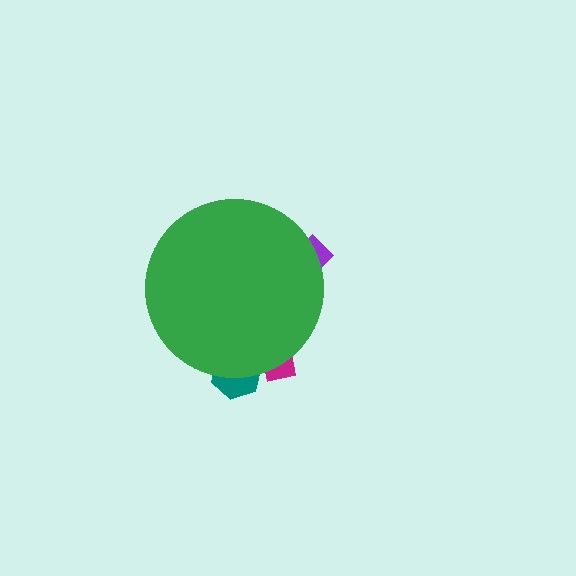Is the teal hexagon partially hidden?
Yes, the teal hexagon is partially hidden behind the green circle.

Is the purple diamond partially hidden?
Yes, the purple diamond is partially hidden behind the green circle.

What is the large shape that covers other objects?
A green circle.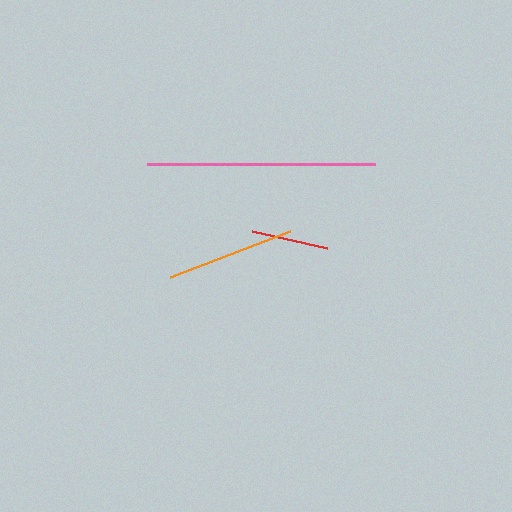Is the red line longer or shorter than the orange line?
The orange line is longer than the red line.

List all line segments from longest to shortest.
From longest to shortest: pink, orange, red.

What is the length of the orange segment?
The orange segment is approximately 129 pixels long.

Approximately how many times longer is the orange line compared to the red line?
The orange line is approximately 1.7 times the length of the red line.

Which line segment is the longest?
The pink line is the longest at approximately 228 pixels.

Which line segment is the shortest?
The red line is the shortest at approximately 76 pixels.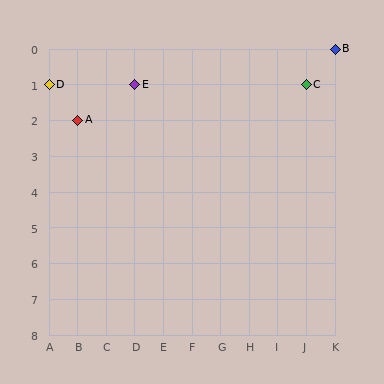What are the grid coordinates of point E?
Point E is at grid coordinates (D, 1).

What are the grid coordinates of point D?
Point D is at grid coordinates (A, 1).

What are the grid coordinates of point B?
Point B is at grid coordinates (K, 0).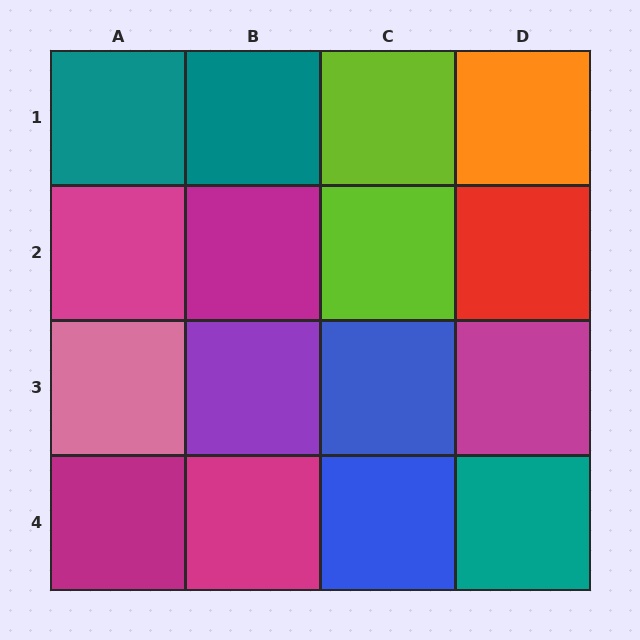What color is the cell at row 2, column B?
Magenta.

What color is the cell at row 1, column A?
Teal.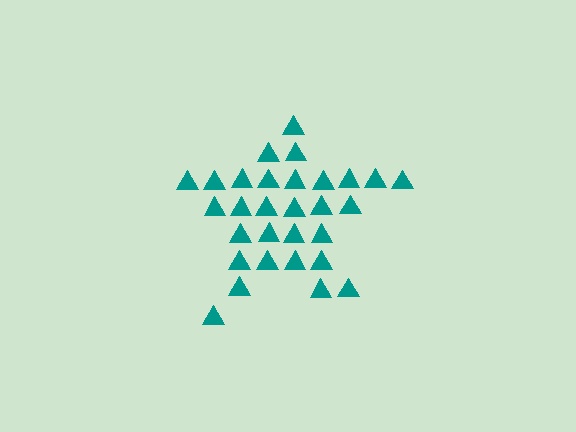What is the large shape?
The large shape is a star.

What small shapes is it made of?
It is made of small triangles.